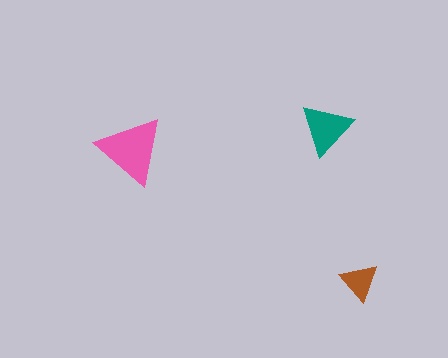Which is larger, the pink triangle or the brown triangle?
The pink one.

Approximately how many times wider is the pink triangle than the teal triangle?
About 1.5 times wider.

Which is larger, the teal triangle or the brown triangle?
The teal one.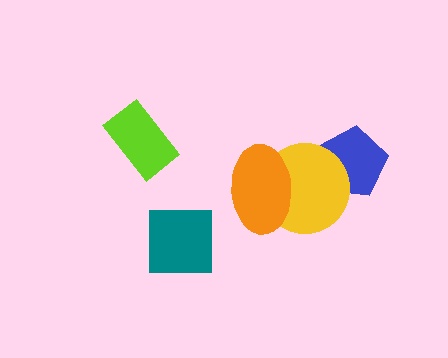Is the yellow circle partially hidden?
Yes, it is partially covered by another shape.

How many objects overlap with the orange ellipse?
1 object overlaps with the orange ellipse.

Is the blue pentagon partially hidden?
Yes, it is partially covered by another shape.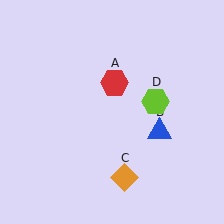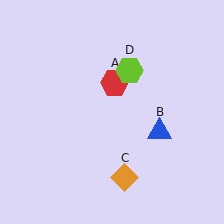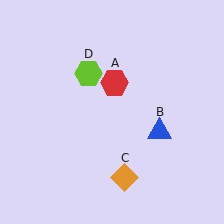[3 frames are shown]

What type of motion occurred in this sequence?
The lime hexagon (object D) rotated counterclockwise around the center of the scene.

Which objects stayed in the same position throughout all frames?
Red hexagon (object A) and blue triangle (object B) and orange diamond (object C) remained stationary.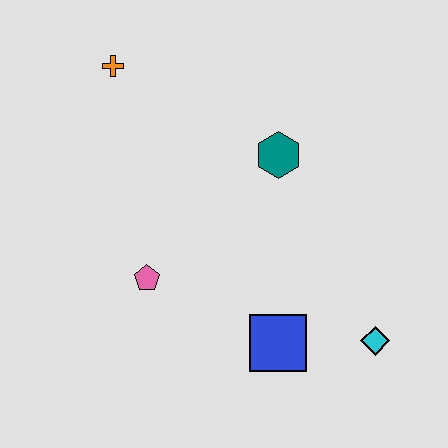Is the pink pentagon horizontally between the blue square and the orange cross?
Yes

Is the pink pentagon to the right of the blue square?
No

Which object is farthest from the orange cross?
The cyan diamond is farthest from the orange cross.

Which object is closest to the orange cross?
The teal hexagon is closest to the orange cross.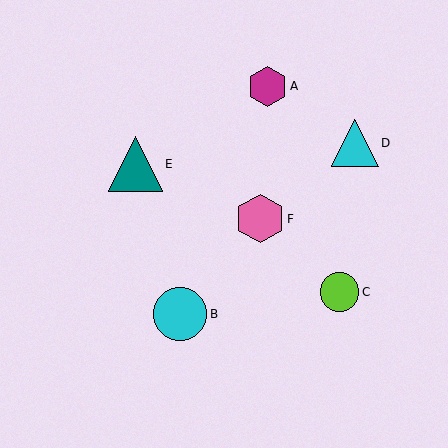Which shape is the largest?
The teal triangle (labeled E) is the largest.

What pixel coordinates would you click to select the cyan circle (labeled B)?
Click at (180, 314) to select the cyan circle B.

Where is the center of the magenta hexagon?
The center of the magenta hexagon is at (267, 86).